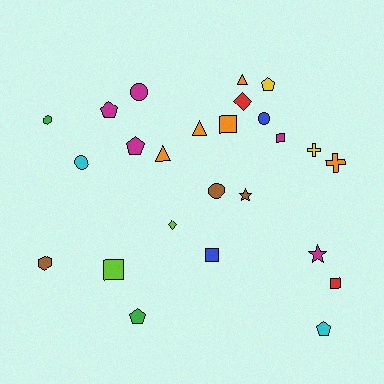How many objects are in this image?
There are 25 objects.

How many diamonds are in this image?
There are 2 diamonds.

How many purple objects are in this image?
There are no purple objects.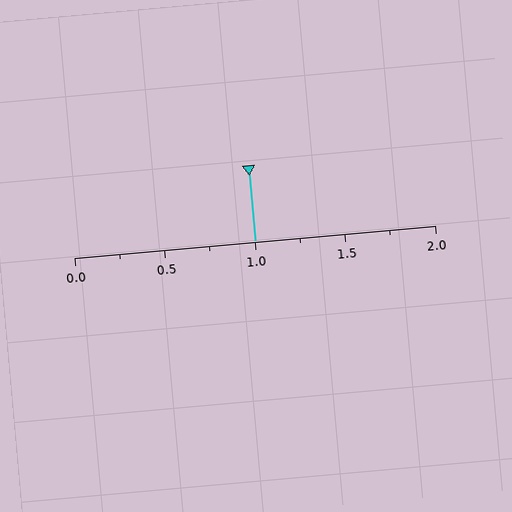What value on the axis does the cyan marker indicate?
The marker indicates approximately 1.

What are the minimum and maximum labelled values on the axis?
The axis runs from 0.0 to 2.0.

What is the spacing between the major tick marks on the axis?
The major ticks are spaced 0.5 apart.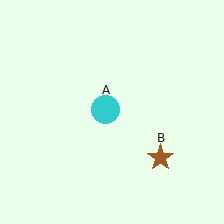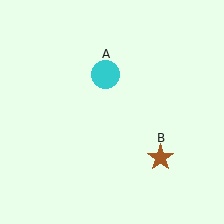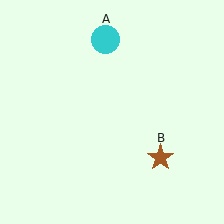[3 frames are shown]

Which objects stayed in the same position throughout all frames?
Brown star (object B) remained stationary.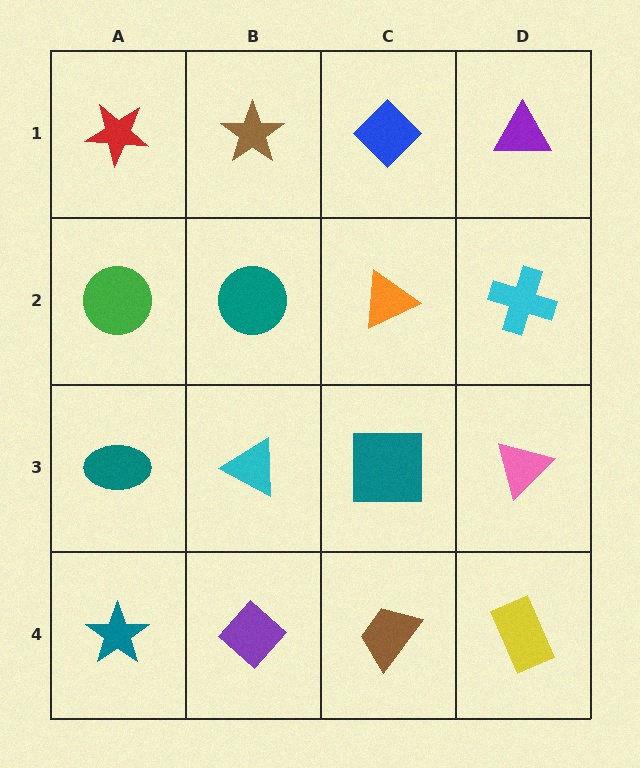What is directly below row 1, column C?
An orange triangle.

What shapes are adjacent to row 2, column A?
A red star (row 1, column A), a teal ellipse (row 3, column A), a teal circle (row 2, column B).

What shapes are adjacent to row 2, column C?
A blue diamond (row 1, column C), a teal square (row 3, column C), a teal circle (row 2, column B), a cyan cross (row 2, column D).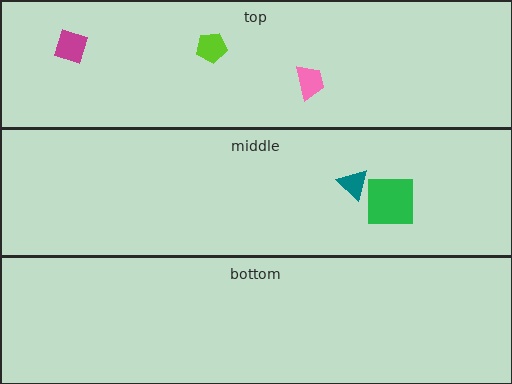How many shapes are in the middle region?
2.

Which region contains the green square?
The middle region.